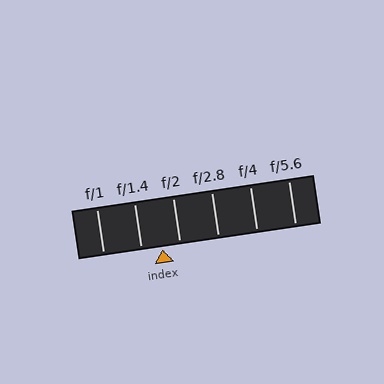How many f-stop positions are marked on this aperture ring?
There are 6 f-stop positions marked.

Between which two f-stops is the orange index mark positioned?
The index mark is between f/1.4 and f/2.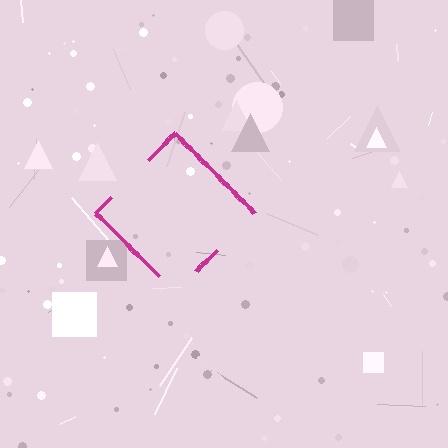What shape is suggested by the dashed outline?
The dashed outline suggests a diamond.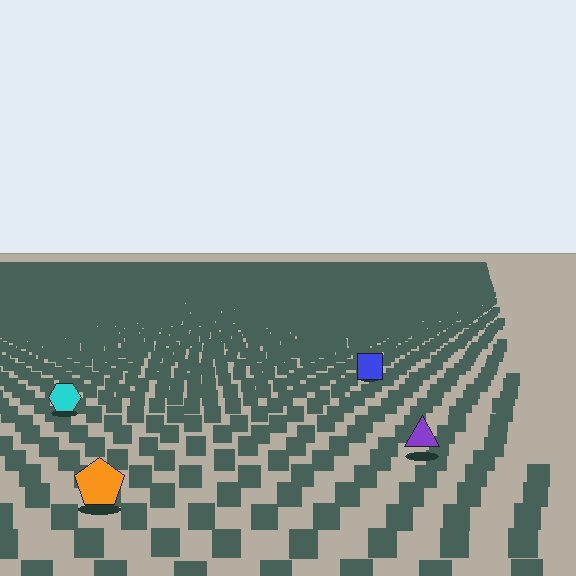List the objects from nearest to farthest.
From nearest to farthest: the orange pentagon, the purple triangle, the cyan hexagon, the blue square.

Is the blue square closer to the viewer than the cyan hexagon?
No. The cyan hexagon is closer — you can tell from the texture gradient: the ground texture is coarser near it.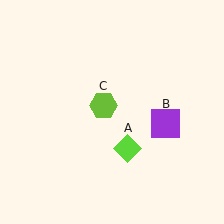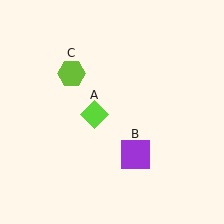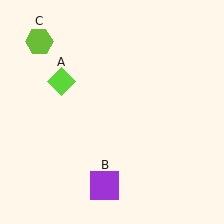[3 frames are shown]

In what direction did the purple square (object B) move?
The purple square (object B) moved down and to the left.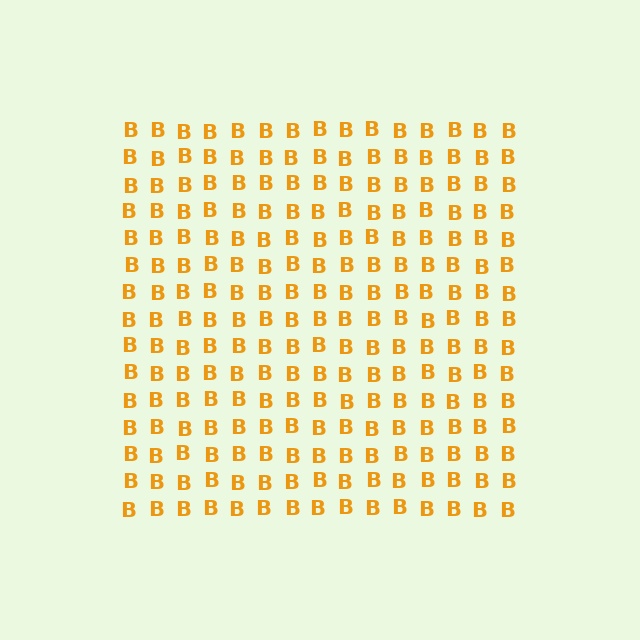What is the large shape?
The large shape is a square.